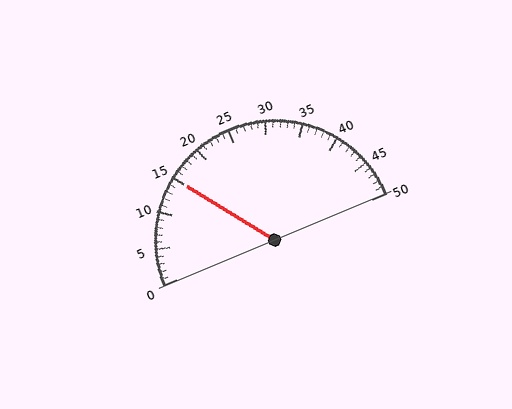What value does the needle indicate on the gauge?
The needle indicates approximately 15.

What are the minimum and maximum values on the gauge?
The gauge ranges from 0 to 50.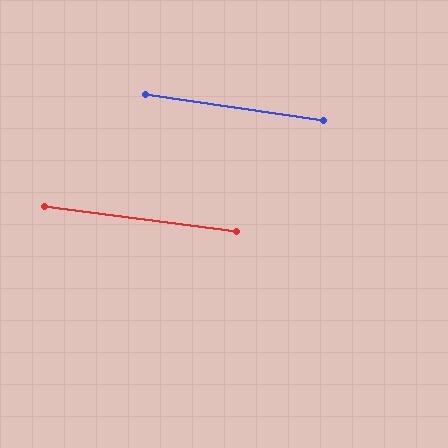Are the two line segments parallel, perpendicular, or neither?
Parallel — their directions differ by only 1.2°.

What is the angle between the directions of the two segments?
Approximately 1 degree.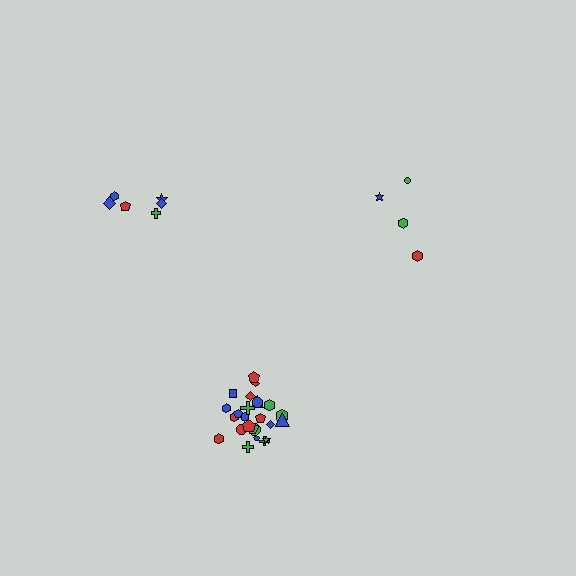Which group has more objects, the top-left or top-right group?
The top-left group.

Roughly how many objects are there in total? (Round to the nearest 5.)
Roughly 35 objects in total.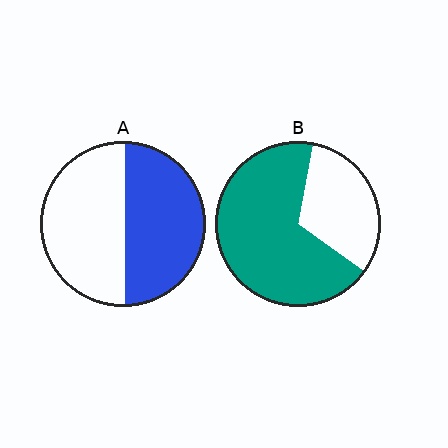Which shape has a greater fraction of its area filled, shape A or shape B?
Shape B.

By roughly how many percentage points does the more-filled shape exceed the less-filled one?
By roughly 20 percentage points (B over A).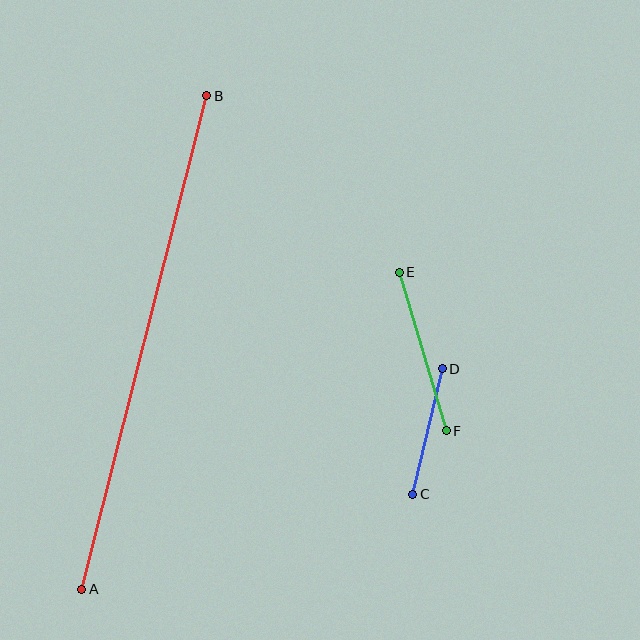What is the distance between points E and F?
The distance is approximately 165 pixels.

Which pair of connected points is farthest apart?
Points A and B are farthest apart.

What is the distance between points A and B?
The distance is approximately 509 pixels.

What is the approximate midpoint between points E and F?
The midpoint is at approximately (423, 352) pixels.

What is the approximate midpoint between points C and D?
The midpoint is at approximately (427, 432) pixels.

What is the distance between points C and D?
The distance is approximately 129 pixels.